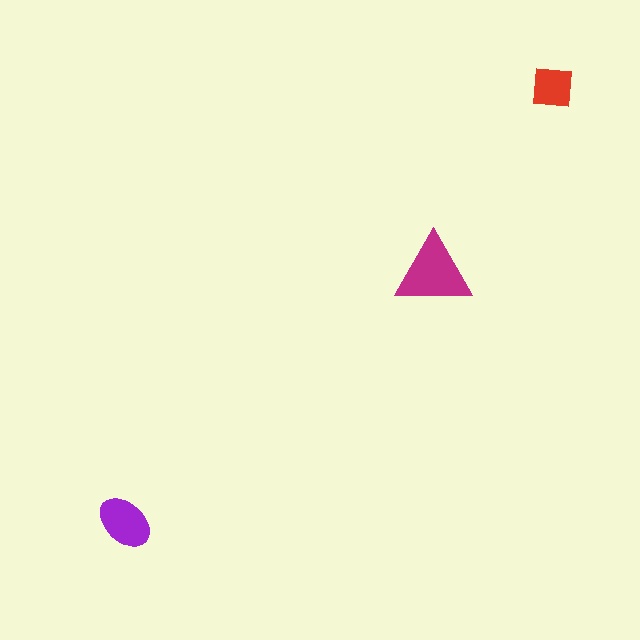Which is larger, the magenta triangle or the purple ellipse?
The magenta triangle.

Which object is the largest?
The magenta triangle.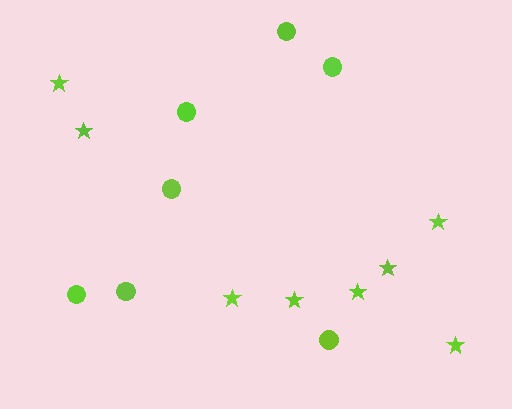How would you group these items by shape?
There are 2 groups: one group of circles (7) and one group of stars (8).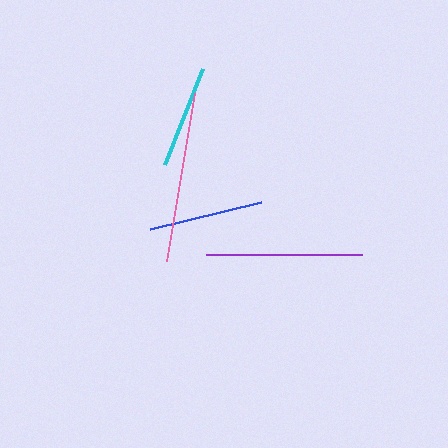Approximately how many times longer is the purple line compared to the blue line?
The purple line is approximately 1.4 times the length of the blue line.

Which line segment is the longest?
The pink line is the longest at approximately 170 pixels.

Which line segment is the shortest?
The cyan line is the shortest at approximately 103 pixels.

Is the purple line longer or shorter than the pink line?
The pink line is longer than the purple line.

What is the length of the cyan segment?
The cyan segment is approximately 103 pixels long.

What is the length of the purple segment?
The purple segment is approximately 156 pixels long.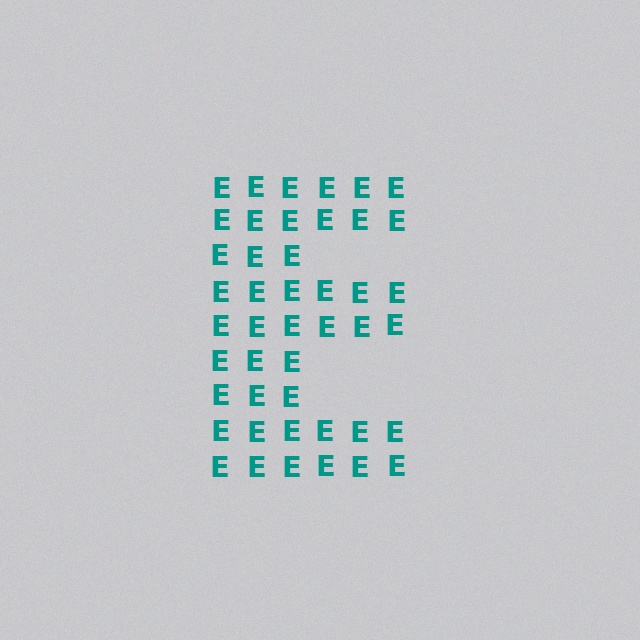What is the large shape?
The large shape is the letter E.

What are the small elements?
The small elements are letter E's.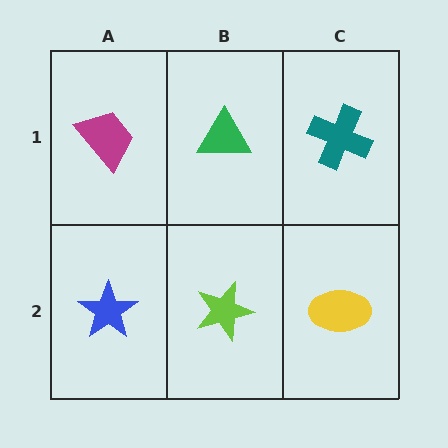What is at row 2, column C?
A yellow ellipse.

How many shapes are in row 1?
3 shapes.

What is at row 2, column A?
A blue star.